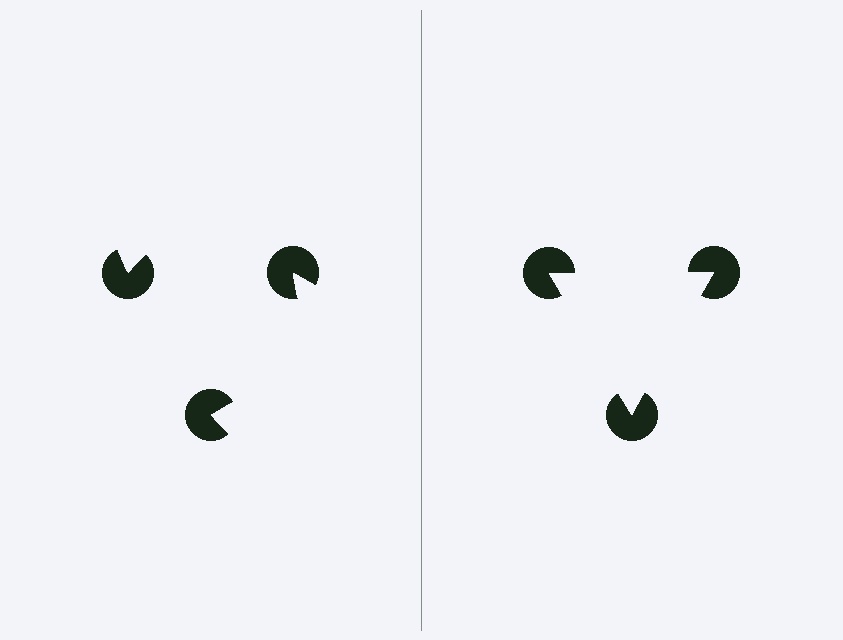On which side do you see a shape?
An illusory triangle appears on the right side. On the left side the wedge cuts are rotated, so no coherent shape forms.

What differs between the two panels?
The pac-man discs are positioned identically on both sides; only the wedge orientations differ. On the right they align to a triangle; on the left they are misaligned.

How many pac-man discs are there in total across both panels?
6 — 3 on each side.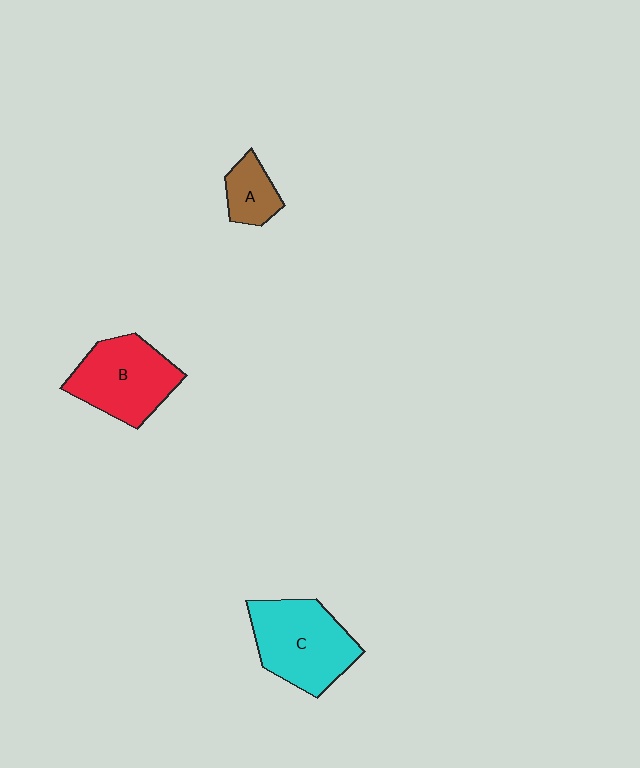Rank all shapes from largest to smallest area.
From largest to smallest: C (cyan), B (red), A (brown).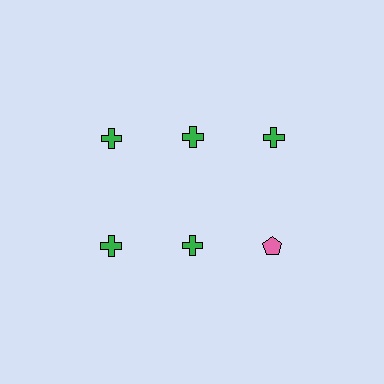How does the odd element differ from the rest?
It differs in both color (pink instead of green) and shape (pentagon instead of cross).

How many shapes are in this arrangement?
There are 6 shapes arranged in a grid pattern.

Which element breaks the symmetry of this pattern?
The pink pentagon in the second row, center column breaks the symmetry. All other shapes are green crosses.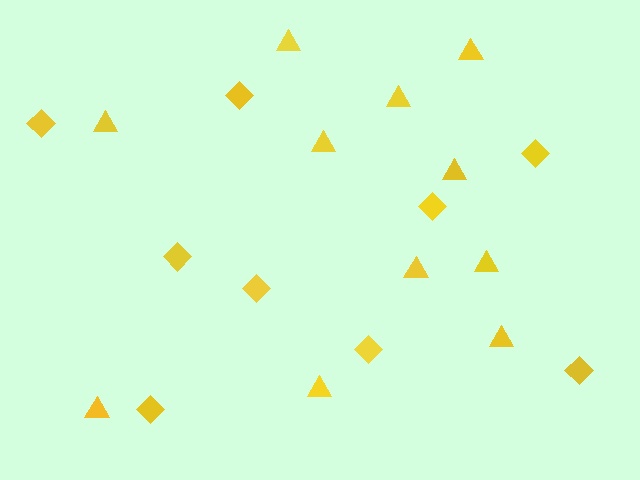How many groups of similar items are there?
There are 2 groups: one group of diamonds (9) and one group of triangles (11).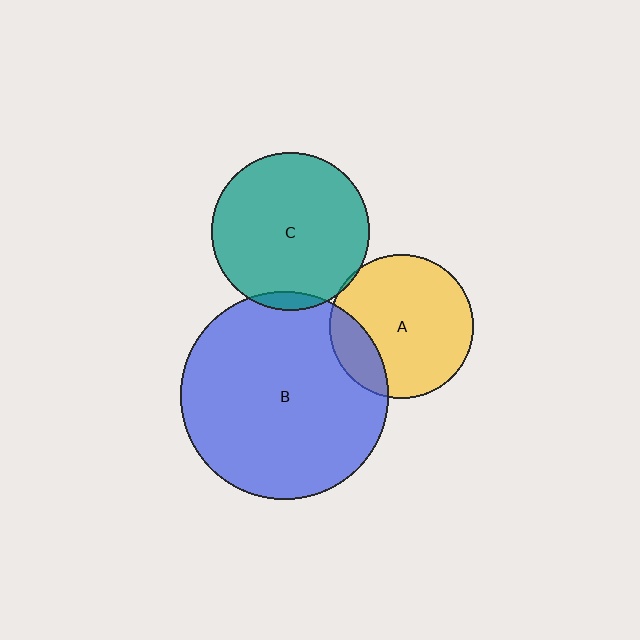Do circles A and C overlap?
Yes.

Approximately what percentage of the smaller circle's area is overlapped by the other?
Approximately 5%.